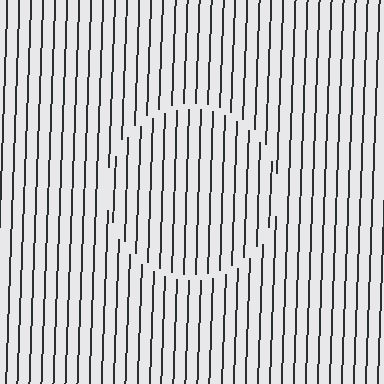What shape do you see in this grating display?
An illusory circle. The interior of the shape contains the same grating, shifted by half a period — the contour is defined by the phase discontinuity where line-ends from the inner and outer gratings abut.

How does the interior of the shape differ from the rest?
The interior of the shape contains the same grating, shifted by half a period — the contour is defined by the phase discontinuity where line-ends from the inner and outer gratings abut.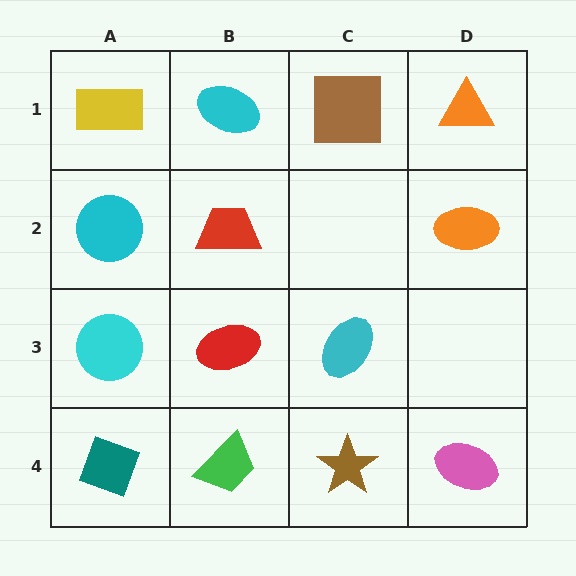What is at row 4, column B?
A green trapezoid.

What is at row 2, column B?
A red trapezoid.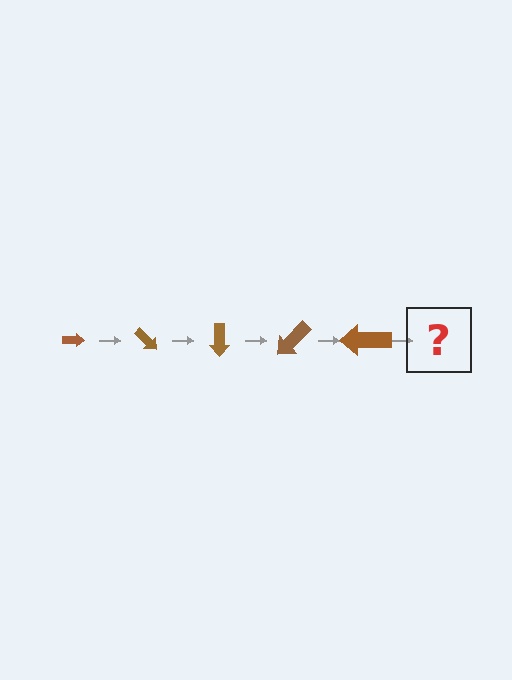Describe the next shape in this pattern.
It should be an arrow, larger than the previous one and rotated 225 degrees from the start.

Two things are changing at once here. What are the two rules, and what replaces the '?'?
The two rules are that the arrow grows larger each step and it rotates 45 degrees each step. The '?' should be an arrow, larger than the previous one and rotated 225 degrees from the start.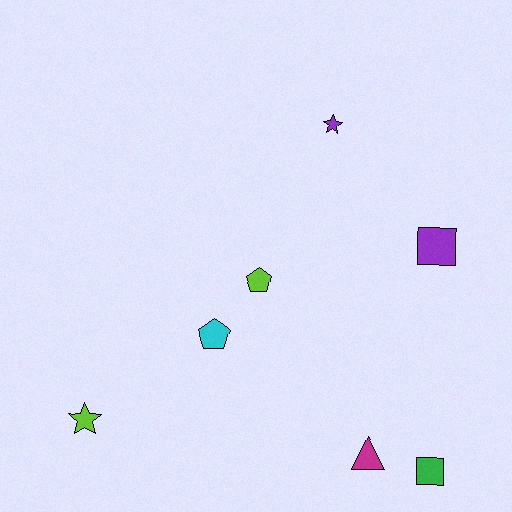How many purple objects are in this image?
There are 2 purple objects.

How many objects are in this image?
There are 7 objects.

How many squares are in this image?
There are 2 squares.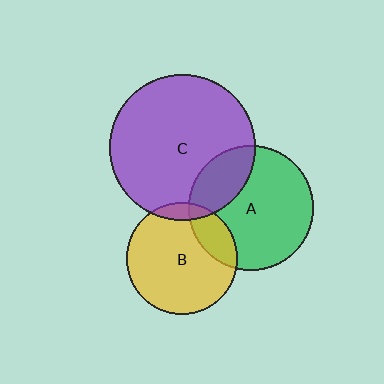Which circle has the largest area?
Circle C (purple).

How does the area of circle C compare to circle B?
Approximately 1.7 times.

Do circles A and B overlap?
Yes.